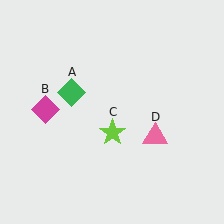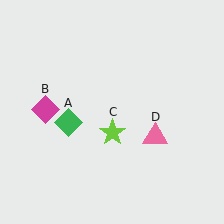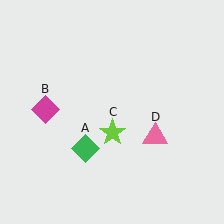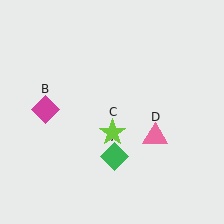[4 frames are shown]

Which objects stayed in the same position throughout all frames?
Magenta diamond (object B) and lime star (object C) and pink triangle (object D) remained stationary.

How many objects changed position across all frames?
1 object changed position: green diamond (object A).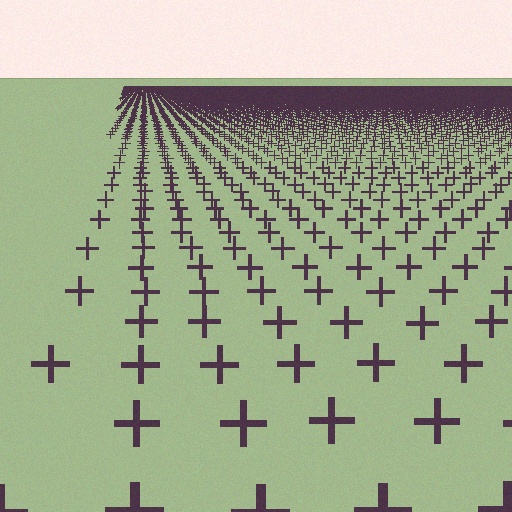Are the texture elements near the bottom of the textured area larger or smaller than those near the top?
Larger. Near the bottom, elements are closer to the viewer and appear at a bigger on-screen size.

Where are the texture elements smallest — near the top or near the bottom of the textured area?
Near the top.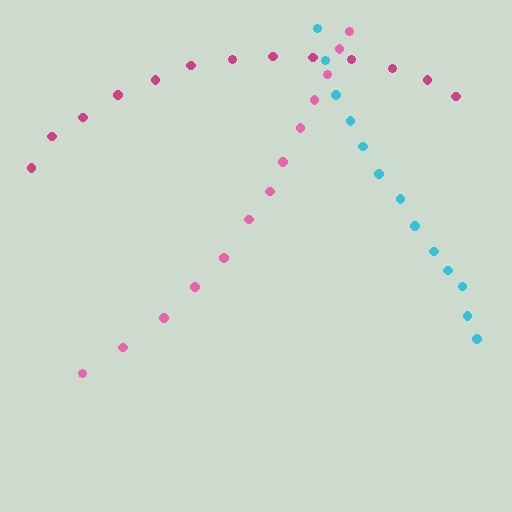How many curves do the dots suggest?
There are 3 distinct paths.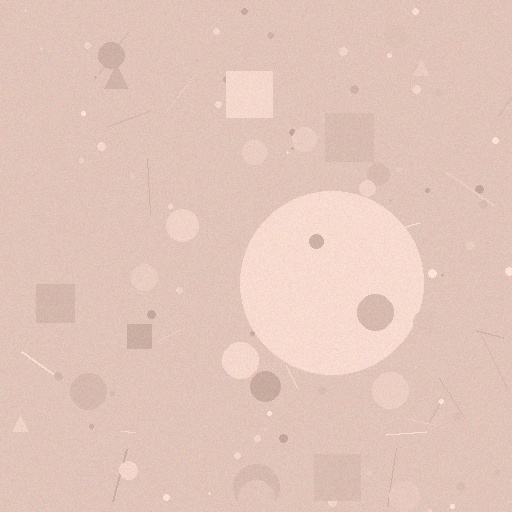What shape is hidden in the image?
A circle is hidden in the image.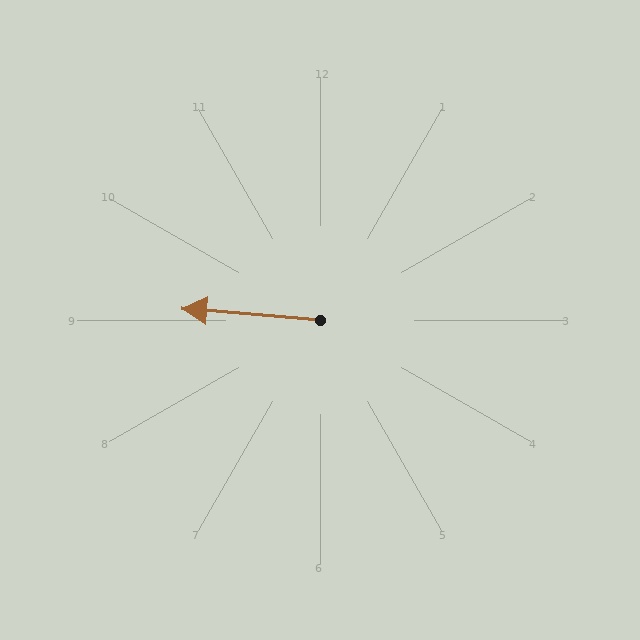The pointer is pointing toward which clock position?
Roughly 9 o'clock.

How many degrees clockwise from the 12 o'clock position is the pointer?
Approximately 275 degrees.